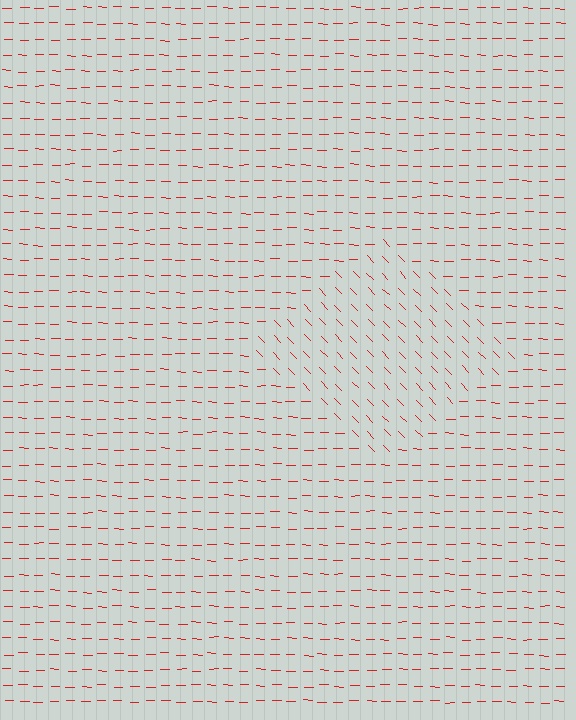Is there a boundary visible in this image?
Yes, there is a texture boundary formed by a change in line orientation.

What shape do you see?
I see a diamond.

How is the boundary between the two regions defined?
The boundary is defined purely by a change in line orientation (approximately 45 degrees difference). All lines are the same color and thickness.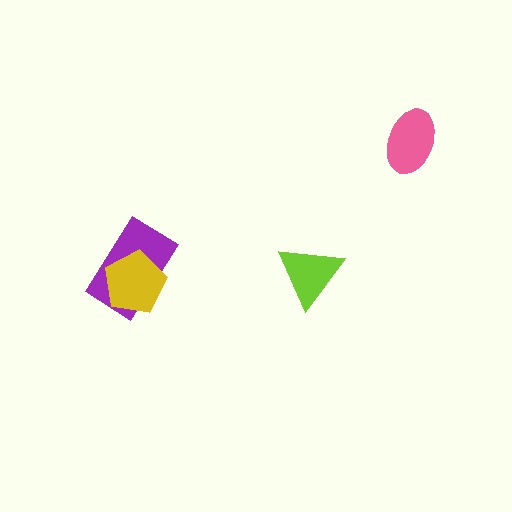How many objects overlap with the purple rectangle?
1 object overlaps with the purple rectangle.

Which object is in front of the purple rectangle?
The yellow pentagon is in front of the purple rectangle.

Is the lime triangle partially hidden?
No, no other shape covers it.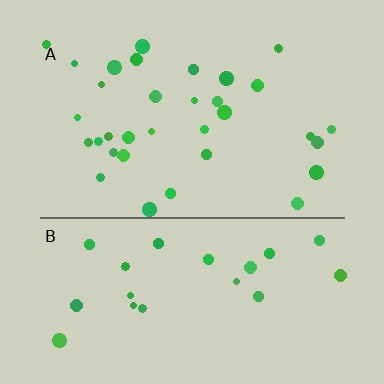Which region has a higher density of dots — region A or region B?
A (the top).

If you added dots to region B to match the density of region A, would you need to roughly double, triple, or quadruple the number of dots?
Approximately double.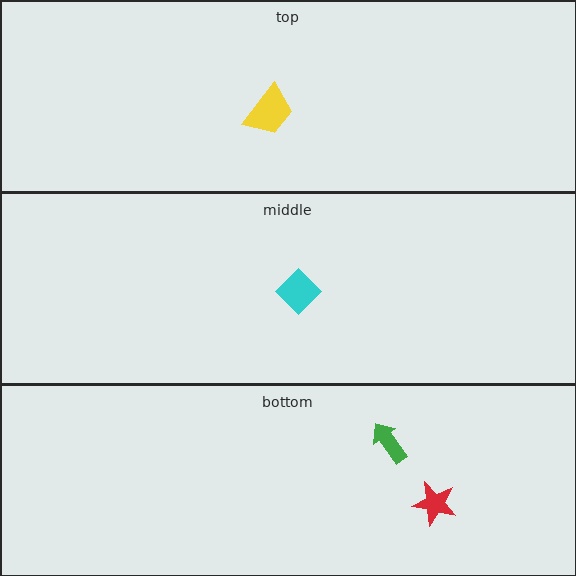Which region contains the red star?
The bottom region.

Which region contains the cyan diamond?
The middle region.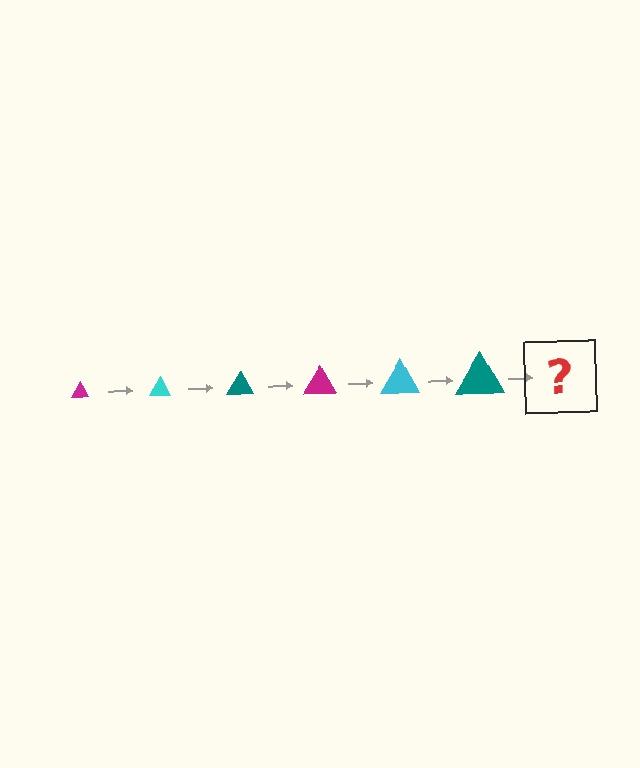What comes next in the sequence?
The next element should be a magenta triangle, larger than the previous one.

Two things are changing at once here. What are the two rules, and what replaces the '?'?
The two rules are that the triangle grows larger each step and the color cycles through magenta, cyan, and teal. The '?' should be a magenta triangle, larger than the previous one.